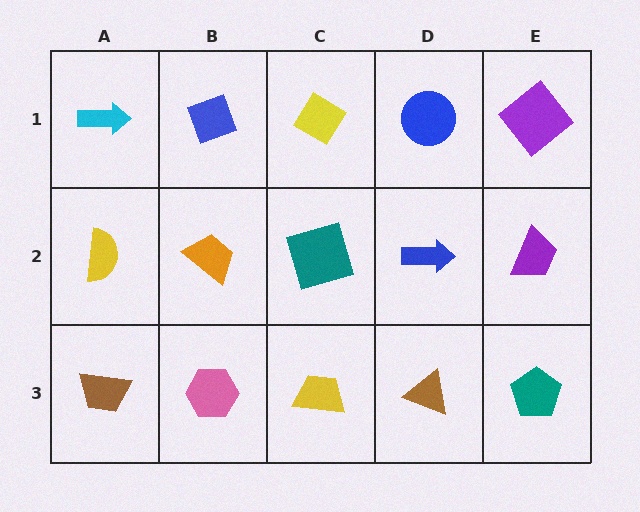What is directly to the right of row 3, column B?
A yellow trapezoid.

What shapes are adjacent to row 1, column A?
A yellow semicircle (row 2, column A), a blue diamond (row 1, column B).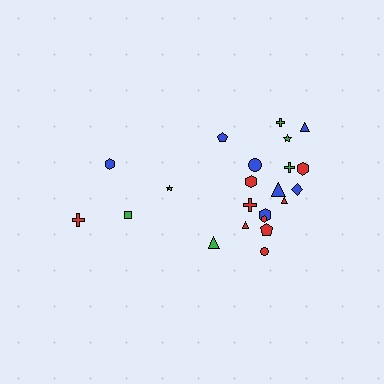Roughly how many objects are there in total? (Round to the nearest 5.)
Roughly 20 objects in total.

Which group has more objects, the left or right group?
The right group.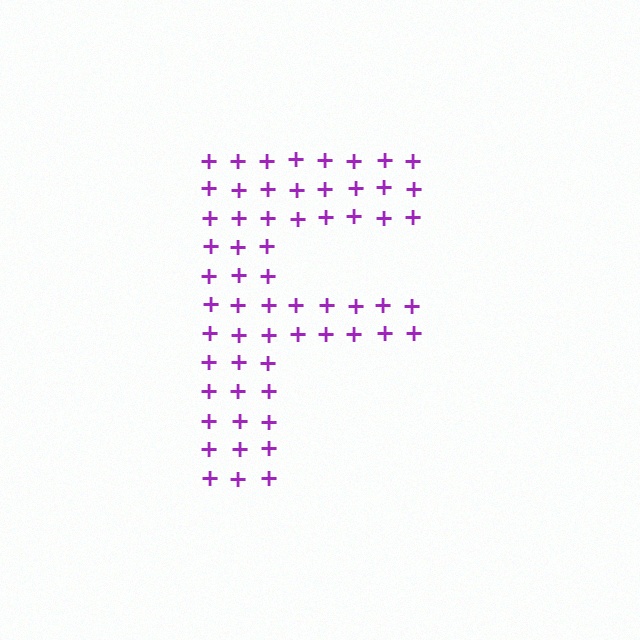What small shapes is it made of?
It is made of small plus signs.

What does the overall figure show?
The overall figure shows the letter F.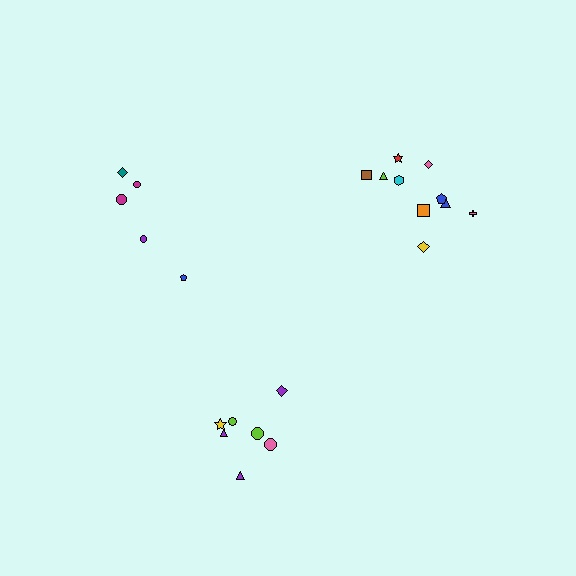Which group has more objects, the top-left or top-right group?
The top-right group.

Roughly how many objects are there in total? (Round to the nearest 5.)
Roughly 20 objects in total.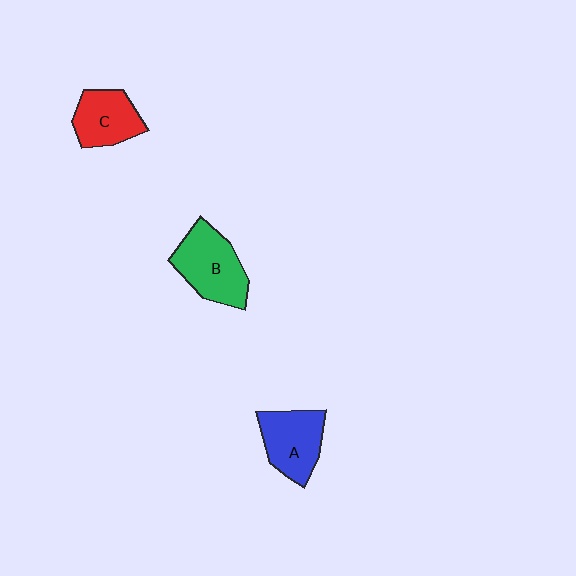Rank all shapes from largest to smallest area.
From largest to smallest: B (green), A (blue), C (red).